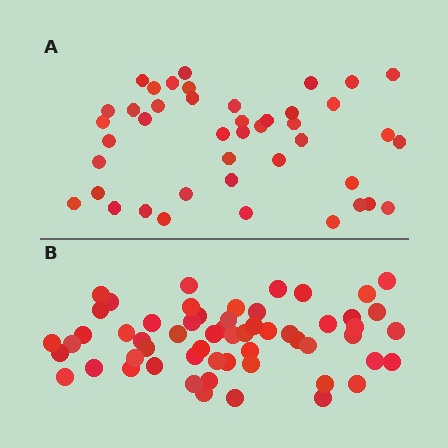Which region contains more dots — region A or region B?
Region B (the bottom region) has more dots.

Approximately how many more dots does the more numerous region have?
Region B has approximately 15 more dots than region A.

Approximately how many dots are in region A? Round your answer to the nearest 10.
About 40 dots. (The exact count is 43, which rounds to 40.)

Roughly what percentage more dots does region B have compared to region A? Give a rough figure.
About 35% more.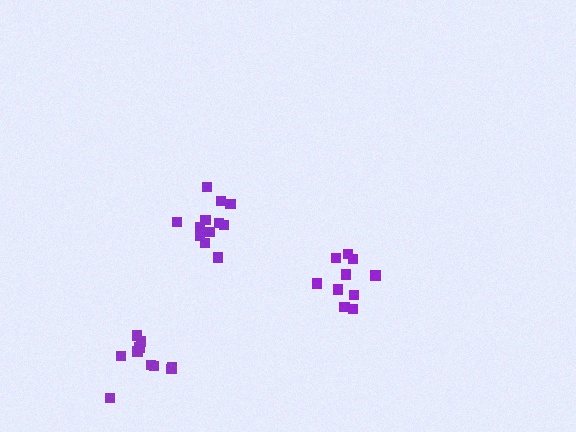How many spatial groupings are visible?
There are 3 spatial groupings.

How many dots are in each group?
Group 1: 10 dots, Group 2: 12 dots, Group 3: 10 dots (32 total).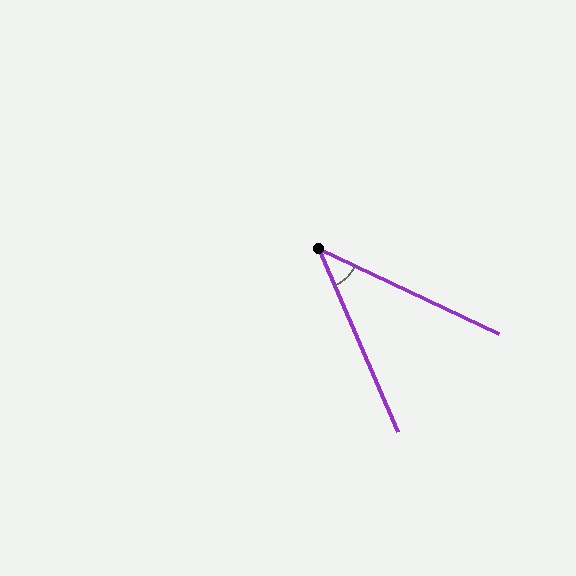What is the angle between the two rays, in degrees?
Approximately 41 degrees.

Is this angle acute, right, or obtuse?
It is acute.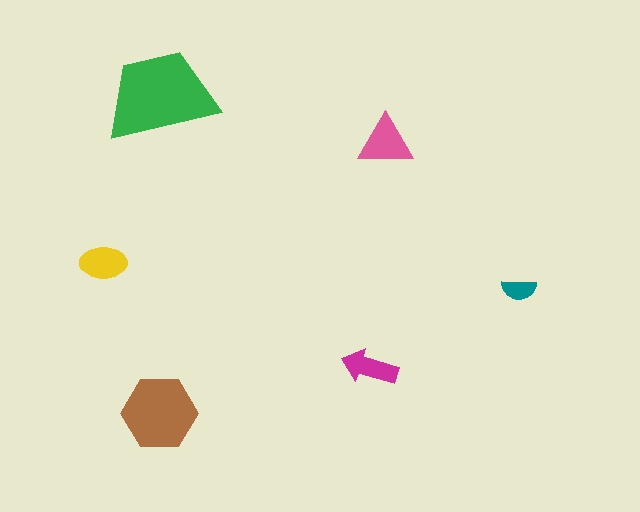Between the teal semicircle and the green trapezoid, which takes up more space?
The green trapezoid.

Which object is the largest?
The green trapezoid.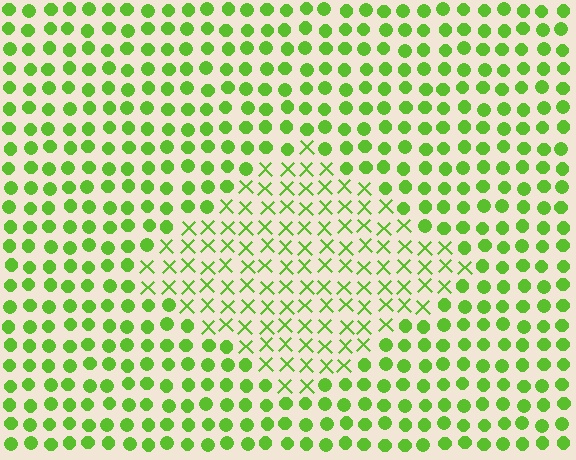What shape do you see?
I see a diamond.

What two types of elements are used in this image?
The image uses X marks inside the diamond region and circles outside it.